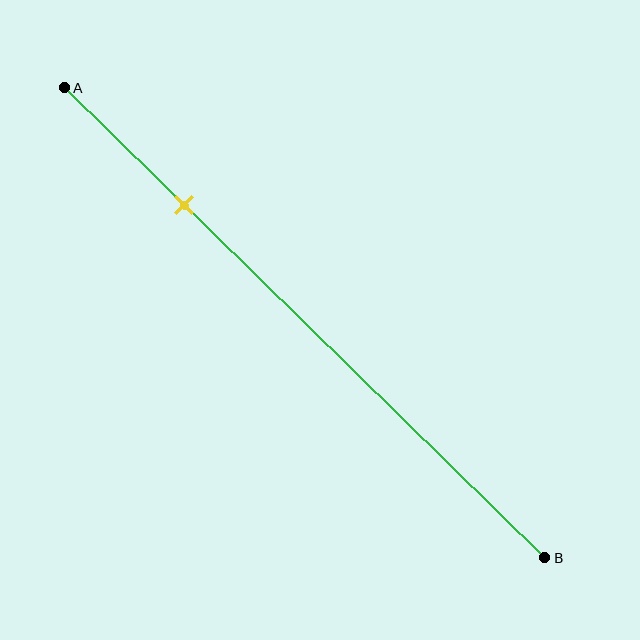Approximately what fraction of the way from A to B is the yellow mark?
The yellow mark is approximately 25% of the way from A to B.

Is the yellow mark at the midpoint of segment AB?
No, the mark is at about 25% from A, not at the 50% midpoint.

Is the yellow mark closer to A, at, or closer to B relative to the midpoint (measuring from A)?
The yellow mark is closer to point A than the midpoint of segment AB.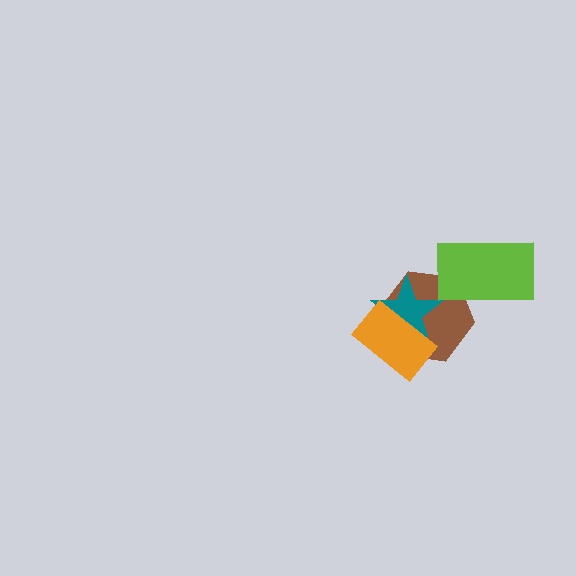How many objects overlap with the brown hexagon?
3 objects overlap with the brown hexagon.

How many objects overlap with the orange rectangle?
2 objects overlap with the orange rectangle.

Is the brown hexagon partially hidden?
Yes, it is partially covered by another shape.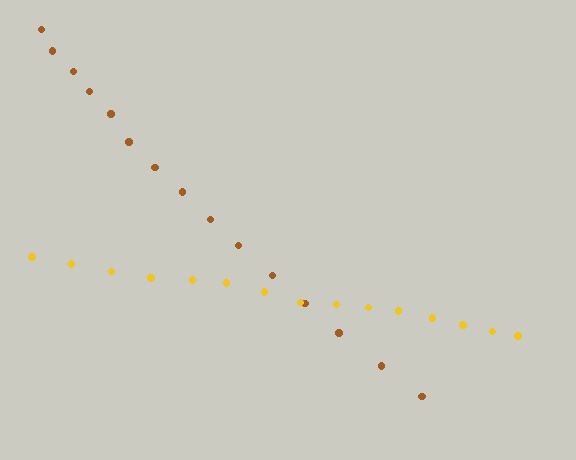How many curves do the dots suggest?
There are 2 distinct paths.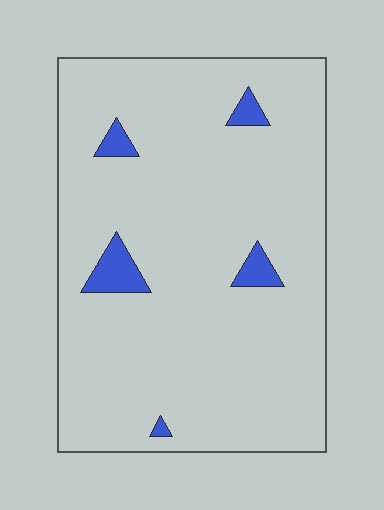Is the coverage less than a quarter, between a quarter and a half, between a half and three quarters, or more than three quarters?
Less than a quarter.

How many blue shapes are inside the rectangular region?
5.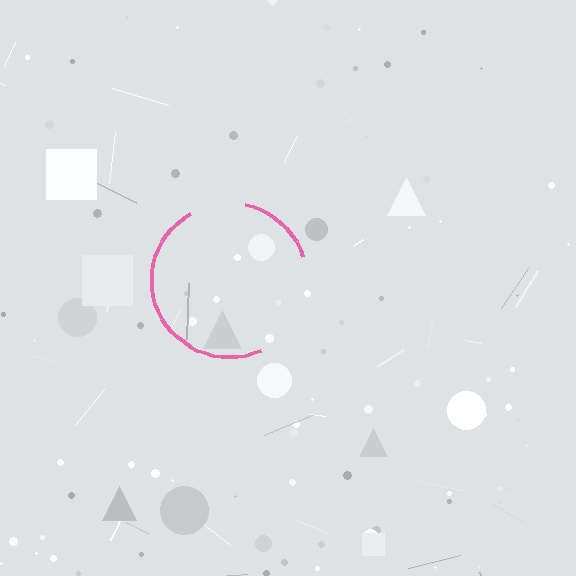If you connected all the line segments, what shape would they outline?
They would outline a circle.